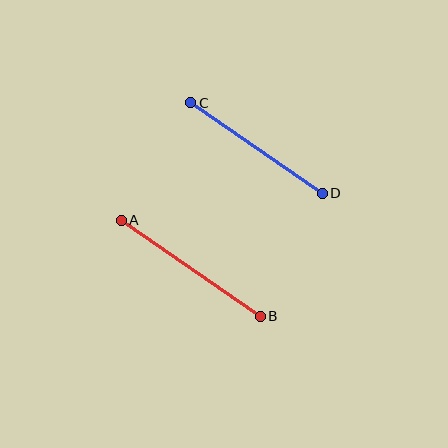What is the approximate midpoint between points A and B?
The midpoint is at approximately (191, 268) pixels.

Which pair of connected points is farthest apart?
Points A and B are farthest apart.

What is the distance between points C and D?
The distance is approximately 160 pixels.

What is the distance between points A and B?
The distance is approximately 168 pixels.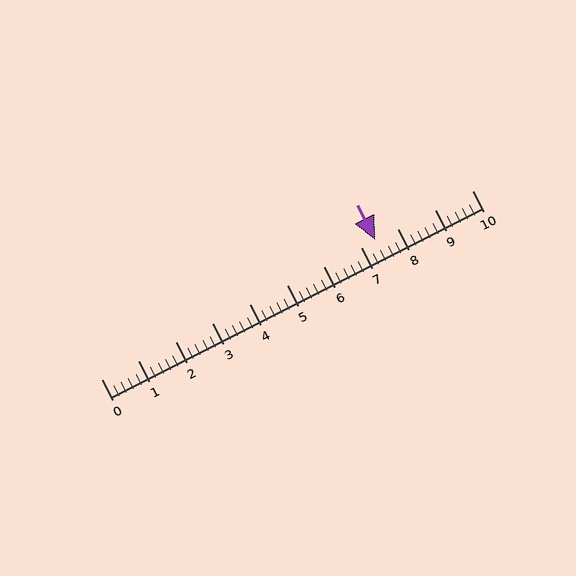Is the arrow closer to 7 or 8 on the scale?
The arrow is closer to 7.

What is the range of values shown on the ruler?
The ruler shows values from 0 to 10.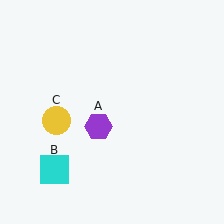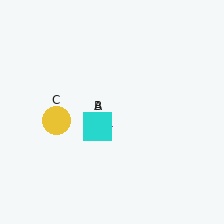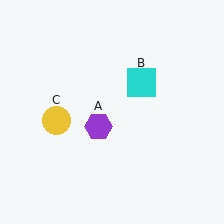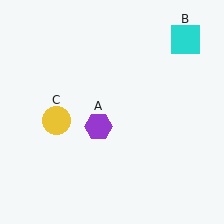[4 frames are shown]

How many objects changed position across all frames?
1 object changed position: cyan square (object B).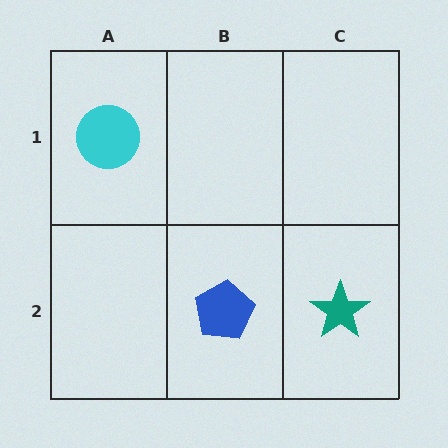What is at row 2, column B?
A blue pentagon.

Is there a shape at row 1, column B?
No, that cell is empty.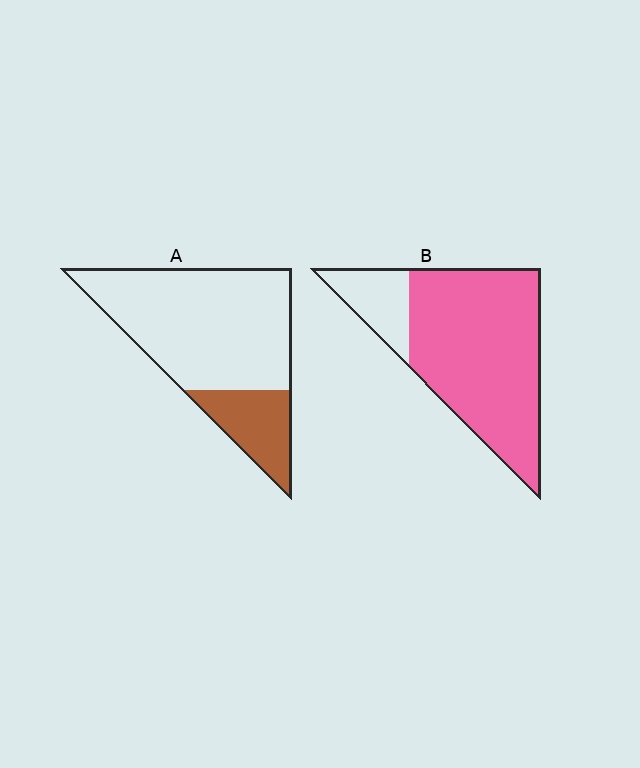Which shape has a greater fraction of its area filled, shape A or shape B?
Shape B.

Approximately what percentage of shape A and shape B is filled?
A is approximately 25% and B is approximately 80%.